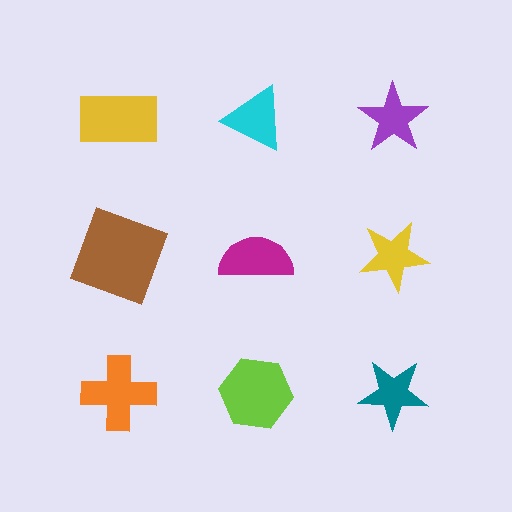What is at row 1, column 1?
A yellow rectangle.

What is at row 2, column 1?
A brown square.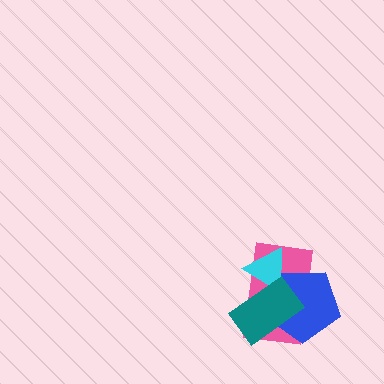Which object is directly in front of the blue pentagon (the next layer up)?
The cyan triangle is directly in front of the blue pentagon.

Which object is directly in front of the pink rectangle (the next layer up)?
The blue pentagon is directly in front of the pink rectangle.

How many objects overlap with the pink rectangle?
3 objects overlap with the pink rectangle.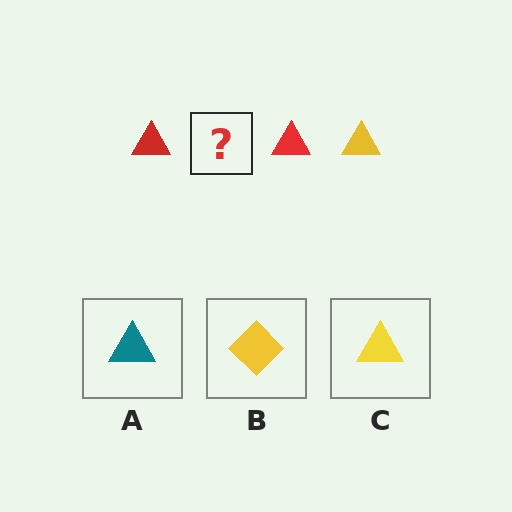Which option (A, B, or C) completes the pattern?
C.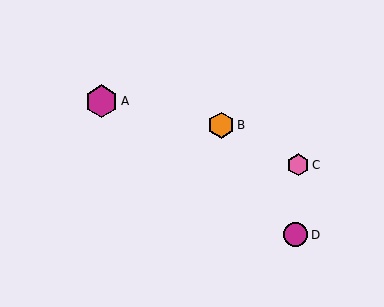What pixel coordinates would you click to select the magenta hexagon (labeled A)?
Click at (102, 101) to select the magenta hexagon A.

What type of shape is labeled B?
Shape B is an orange hexagon.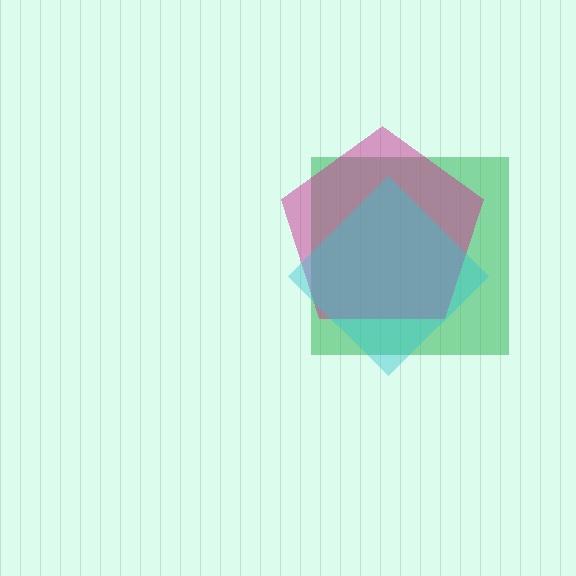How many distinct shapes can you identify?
There are 3 distinct shapes: a green square, a magenta pentagon, a cyan diamond.